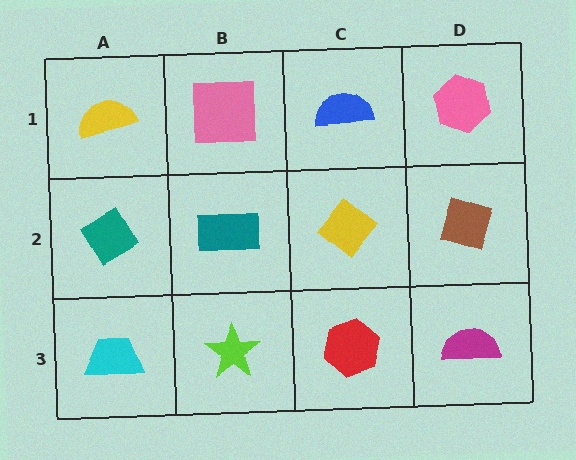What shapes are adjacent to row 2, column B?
A pink square (row 1, column B), a lime star (row 3, column B), a teal diamond (row 2, column A), a yellow diamond (row 2, column C).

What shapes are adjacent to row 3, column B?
A teal rectangle (row 2, column B), a cyan trapezoid (row 3, column A), a red hexagon (row 3, column C).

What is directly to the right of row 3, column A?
A lime star.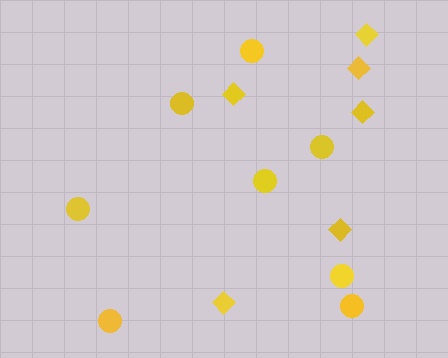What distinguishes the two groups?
There are 2 groups: one group of diamonds (6) and one group of circles (8).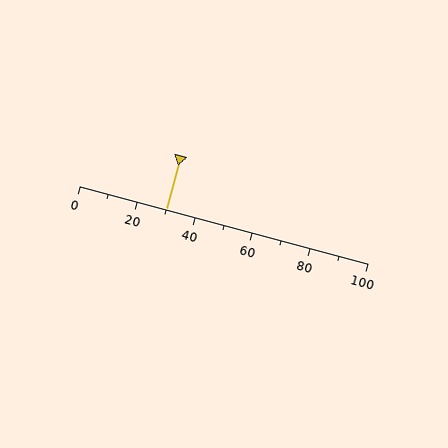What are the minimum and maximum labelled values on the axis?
The axis runs from 0 to 100.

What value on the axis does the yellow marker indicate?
The marker indicates approximately 30.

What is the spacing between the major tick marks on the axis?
The major ticks are spaced 20 apart.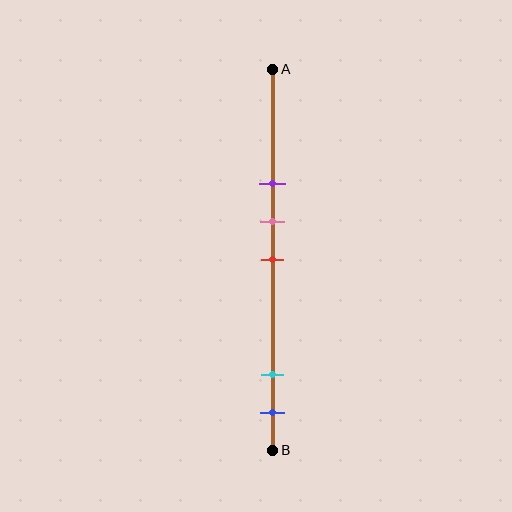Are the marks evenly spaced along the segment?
No, the marks are not evenly spaced.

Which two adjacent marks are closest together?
The pink and red marks are the closest adjacent pair.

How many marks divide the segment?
There are 5 marks dividing the segment.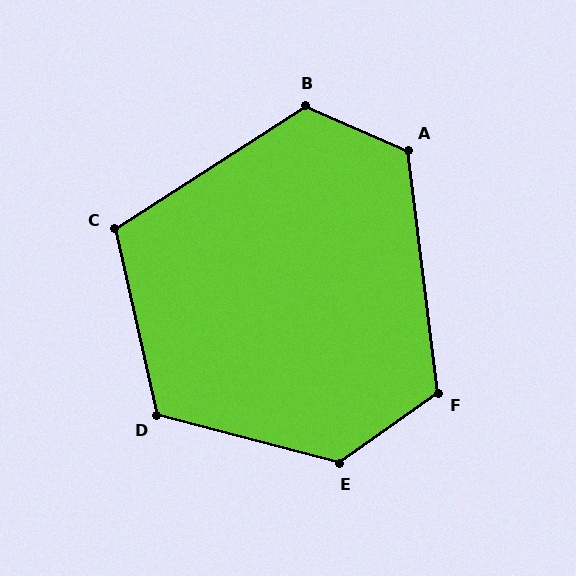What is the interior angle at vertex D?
Approximately 117 degrees (obtuse).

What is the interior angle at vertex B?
Approximately 124 degrees (obtuse).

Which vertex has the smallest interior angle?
C, at approximately 110 degrees.